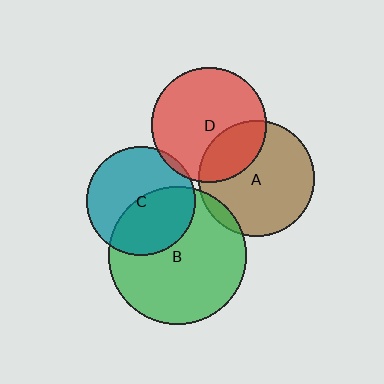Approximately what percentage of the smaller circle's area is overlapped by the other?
Approximately 5%.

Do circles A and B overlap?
Yes.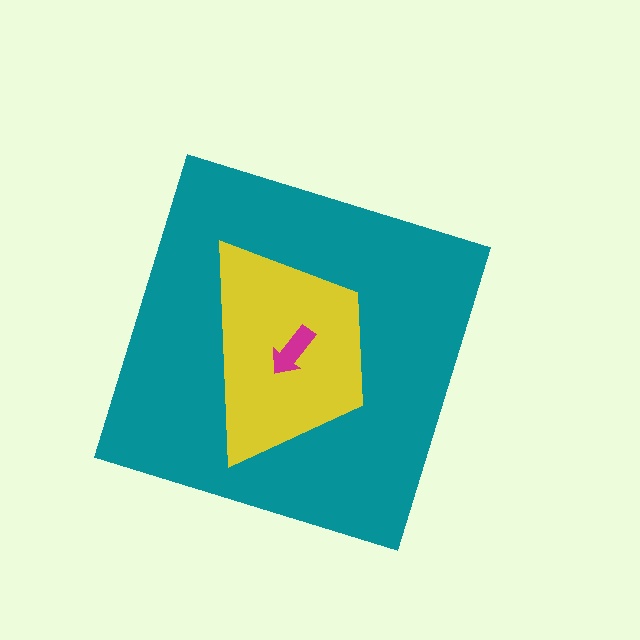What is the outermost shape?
The teal diamond.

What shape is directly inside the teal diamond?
The yellow trapezoid.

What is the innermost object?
The magenta arrow.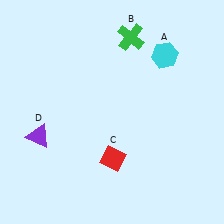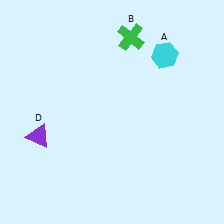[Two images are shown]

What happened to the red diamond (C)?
The red diamond (C) was removed in Image 2. It was in the bottom-right area of Image 1.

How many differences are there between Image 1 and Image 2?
There is 1 difference between the two images.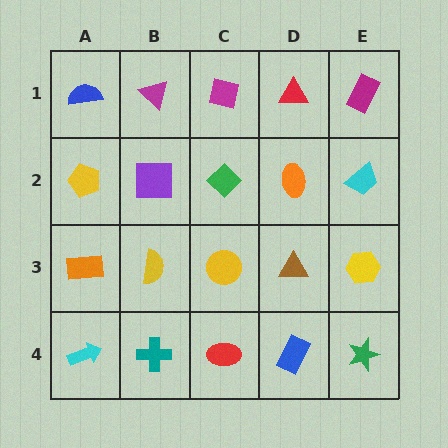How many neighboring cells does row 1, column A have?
2.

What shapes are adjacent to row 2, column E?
A magenta rectangle (row 1, column E), a yellow hexagon (row 3, column E), an orange ellipse (row 2, column D).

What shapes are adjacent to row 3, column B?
A purple square (row 2, column B), a teal cross (row 4, column B), an orange rectangle (row 3, column A), a yellow circle (row 3, column C).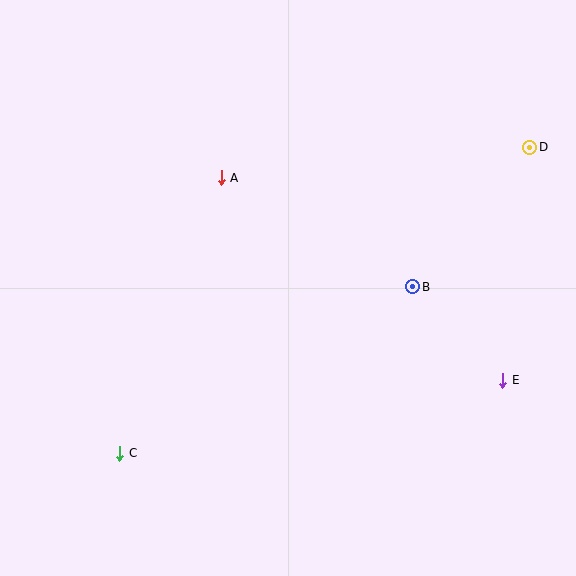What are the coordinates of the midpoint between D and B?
The midpoint between D and B is at (471, 217).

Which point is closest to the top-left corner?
Point A is closest to the top-left corner.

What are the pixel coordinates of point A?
Point A is at (221, 178).